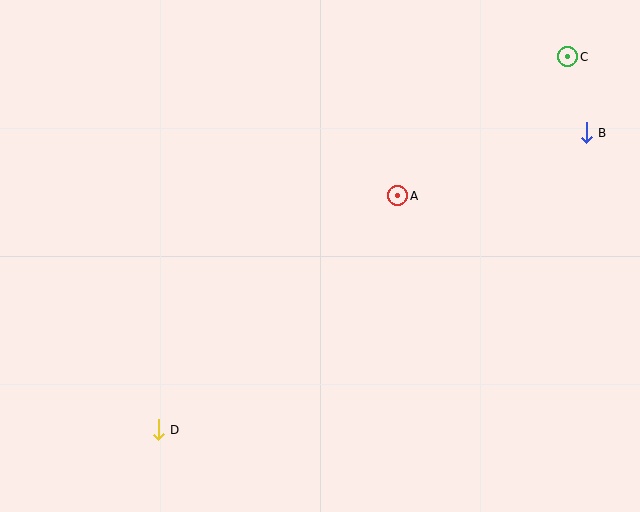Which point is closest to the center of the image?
Point A at (398, 196) is closest to the center.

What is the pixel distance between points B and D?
The distance between B and D is 521 pixels.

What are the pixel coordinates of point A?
Point A is at (398, 196).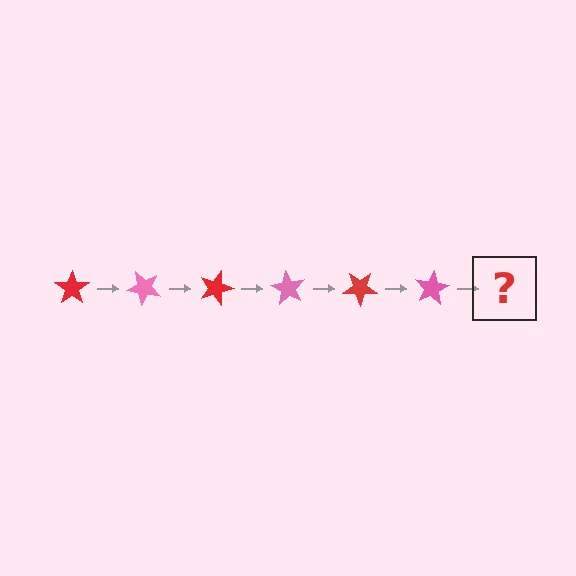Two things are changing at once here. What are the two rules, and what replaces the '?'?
The two rules are that it rotates 45 degrees each step and the color cycles through red and pink. The '?' should be a red star, rotated 270 degrees from the start.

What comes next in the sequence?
The next element should be a red star, rotated 270 degrees from the start.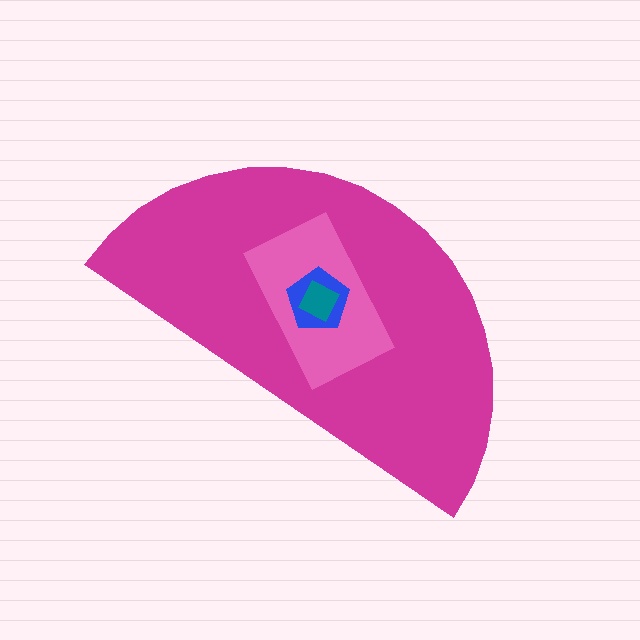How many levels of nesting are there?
4.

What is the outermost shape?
The magenta semicircle.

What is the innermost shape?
The teal diamond.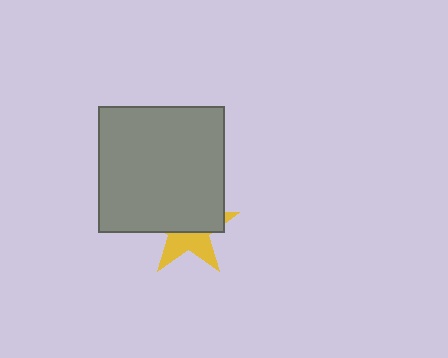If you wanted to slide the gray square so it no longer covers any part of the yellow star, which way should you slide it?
Slide it up — that is the most direct way to separate the two shapes.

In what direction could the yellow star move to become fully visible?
The yellow star could move down. That would shift it out from behind the gray square entirely.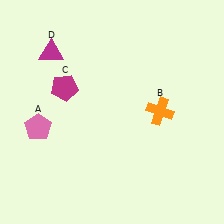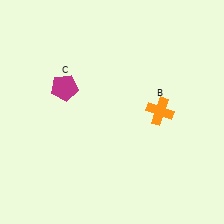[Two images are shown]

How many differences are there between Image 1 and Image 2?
There are 2 differences between the two images.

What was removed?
The pink pentagon (A), the magenta triangle (D) were removed in Image 2.